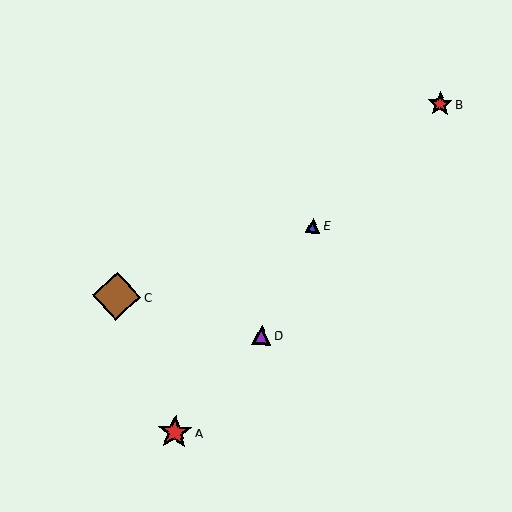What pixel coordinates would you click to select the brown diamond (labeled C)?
Click at (117, 296) to select the brown diamond C.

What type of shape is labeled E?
Shape E is a blue triangle.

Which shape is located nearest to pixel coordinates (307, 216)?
The blue triangle (labeled E) at (313, 226) is nearest to that location.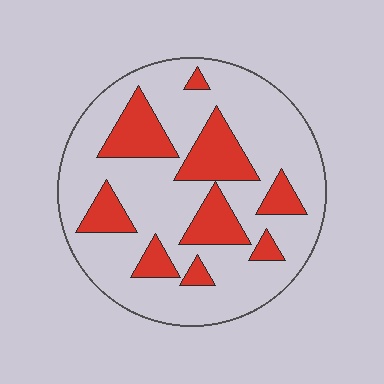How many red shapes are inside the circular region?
9.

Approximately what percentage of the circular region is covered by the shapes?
Approximately 25%.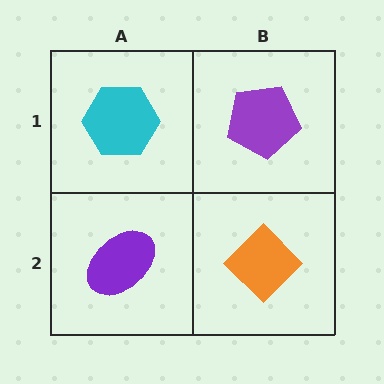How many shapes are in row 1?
2 shapes.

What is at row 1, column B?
A purple pentagon.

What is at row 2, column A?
A purple ellipse.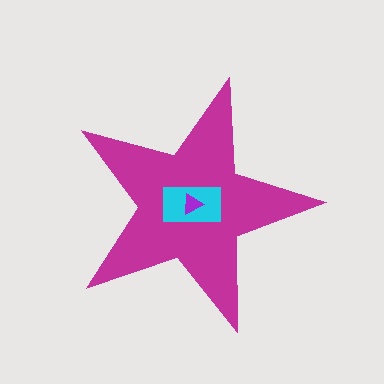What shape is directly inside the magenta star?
The cyan rectangle.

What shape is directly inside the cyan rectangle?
The purple triangle.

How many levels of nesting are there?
3.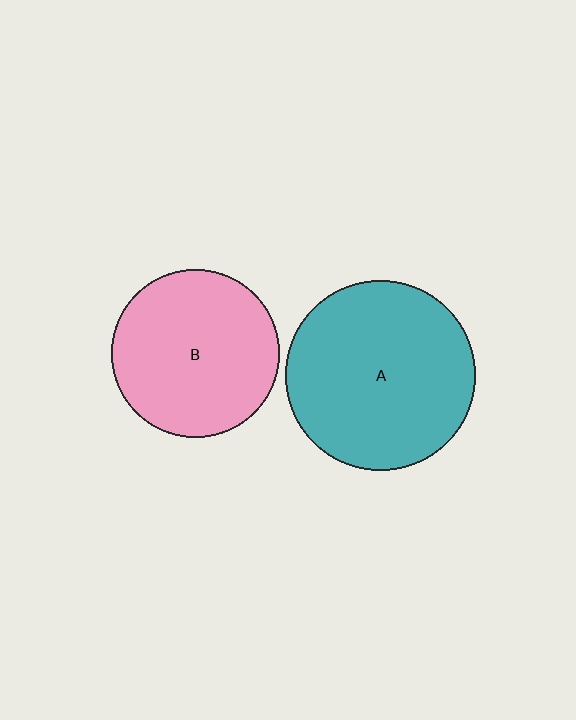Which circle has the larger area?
Circle A (teal).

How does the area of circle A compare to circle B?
Approximately 1.3 times.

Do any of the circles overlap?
No, none of the circles overlap.